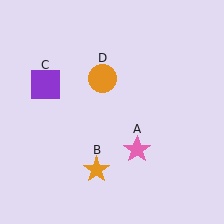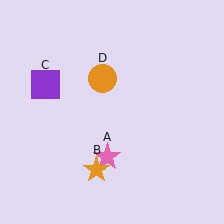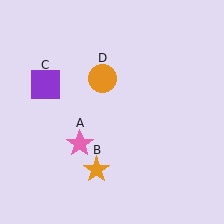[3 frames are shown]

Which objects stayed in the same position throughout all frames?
Orange star (object B) and purple square (object C) and orange circle (object D) remained stationary.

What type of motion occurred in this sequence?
The pink star (object A) rotated clockwise around the center of the scene.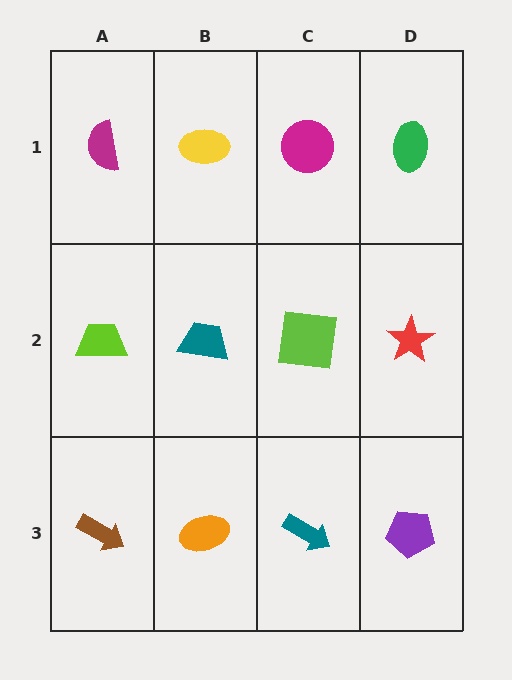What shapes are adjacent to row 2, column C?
A magenta circle (row 1, column C), a teal arrow (row 3, column C), a teal trapezoid (row 2, column B), a red star (row 2, column D).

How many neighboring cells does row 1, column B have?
3.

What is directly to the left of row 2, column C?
A teal trapezoid.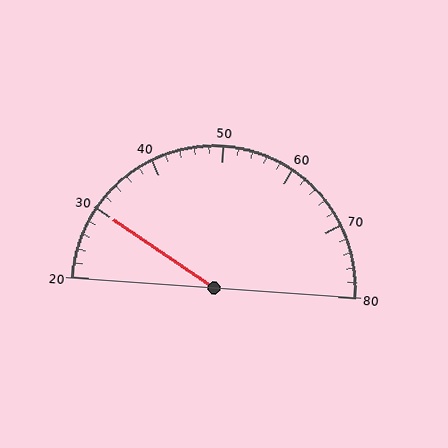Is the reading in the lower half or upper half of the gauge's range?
The reading is in the lower half of the range (20 to 80).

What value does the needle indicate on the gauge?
The needle indicates approximately 30.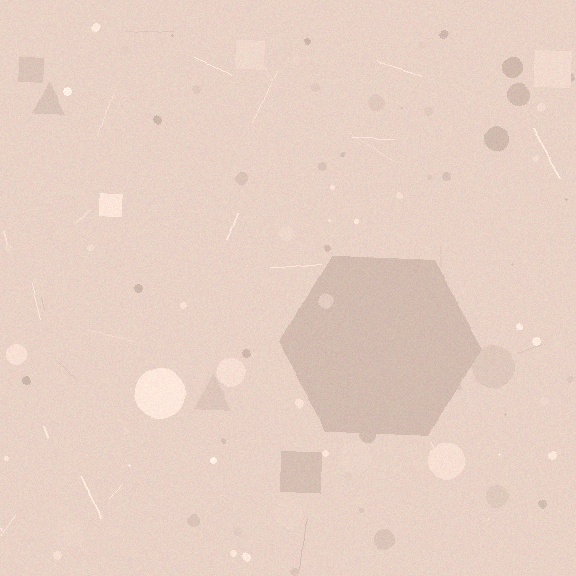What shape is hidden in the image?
A hexagon is hidden in the image.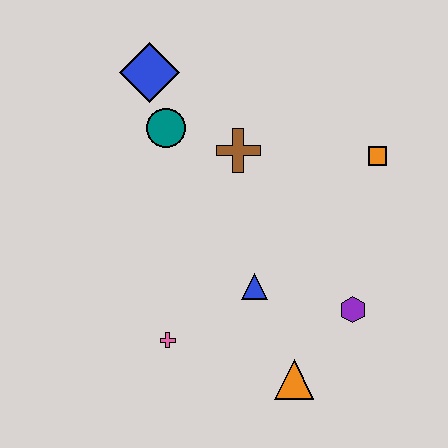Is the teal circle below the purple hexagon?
No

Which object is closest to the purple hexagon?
The orange triangle is closest to the purple hexagon.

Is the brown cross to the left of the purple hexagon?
Yes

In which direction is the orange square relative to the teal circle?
The orange square is to the right of the teal circle.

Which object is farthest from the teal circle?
The orange triangle is farthest from the teal circle.